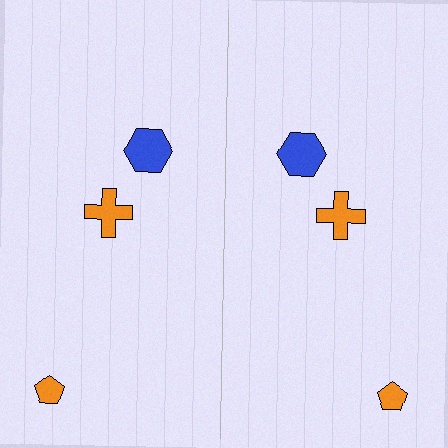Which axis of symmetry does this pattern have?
The pattern has a vertical axis of symmetry running through the center of the image.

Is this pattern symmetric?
Yes, this pattern has bilateral (reflection) symmetry.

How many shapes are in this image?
There are 6 shapes in this image.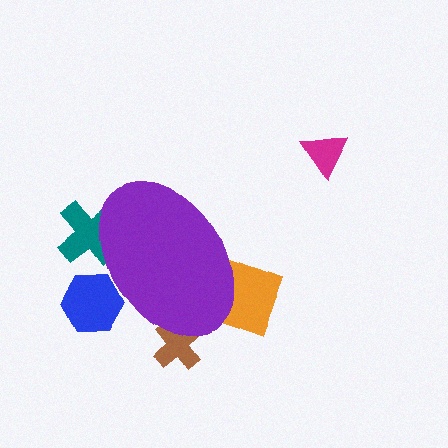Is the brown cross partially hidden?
Yes, the brown cross is partially hidden behind the purple ellipse.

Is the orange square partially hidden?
Yes, the orange square is partially hidden behind the purple ellipse.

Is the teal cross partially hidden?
Yes, the teal cross is partially hidden behind the purple ellipse.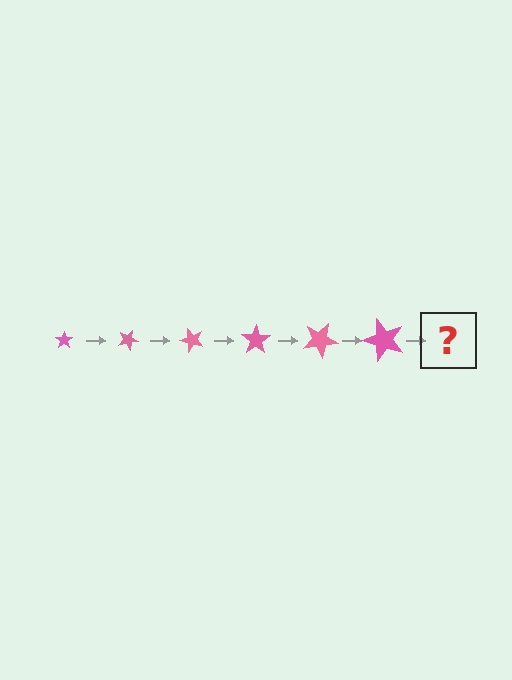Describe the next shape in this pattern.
It should be a star, larger than the previous one and rotated 150 degrees from the start.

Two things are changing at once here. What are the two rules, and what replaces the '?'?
The two rules are that the star grows larger each step and it rotates 25 degrees each step. The '?' should be a star, larger than the previous one and rotated 150 degrees from the start.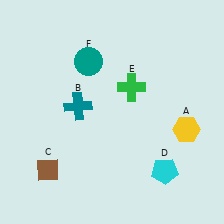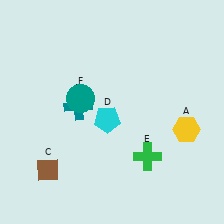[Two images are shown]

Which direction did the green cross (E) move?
The green cross (E) moved down.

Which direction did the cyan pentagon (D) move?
The cyan pentagon (D) moved left.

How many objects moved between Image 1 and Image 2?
3 objects moved between the two images.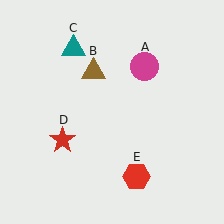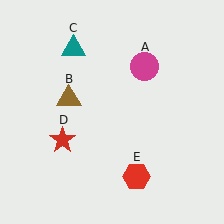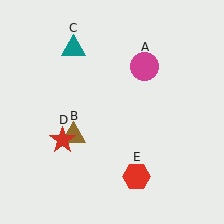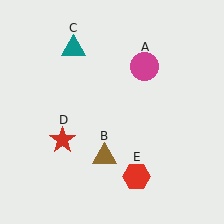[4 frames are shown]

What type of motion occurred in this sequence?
The brown triangle (object B) rotated counterclockwise around the center of the scene.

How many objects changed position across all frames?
1 object changed position: brown triangle (object B).